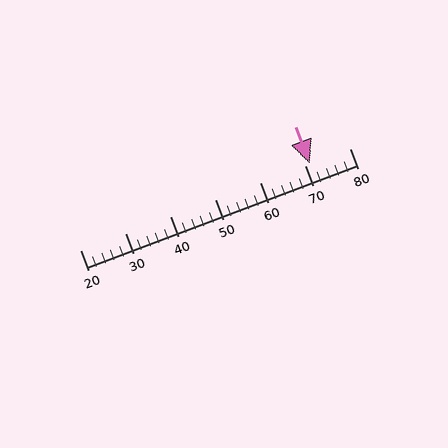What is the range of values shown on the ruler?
The ruler shows values from 20 to 80.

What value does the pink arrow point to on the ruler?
The pink arrow points to approximately 71.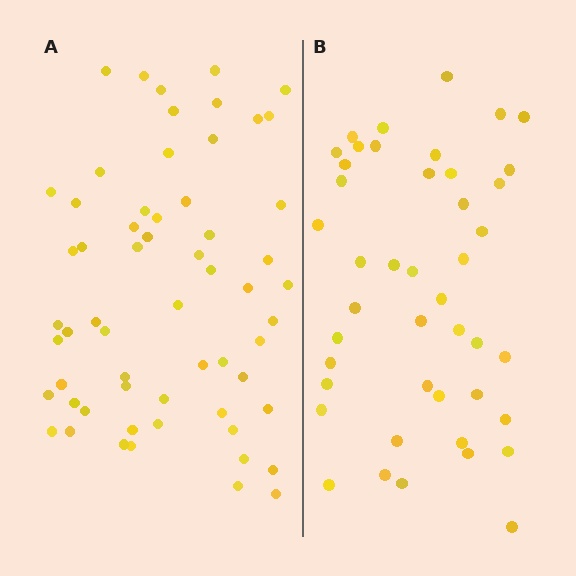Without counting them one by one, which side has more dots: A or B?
Region A (the left region) has more dots.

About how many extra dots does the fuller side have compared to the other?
Region A has approximately 15 more dots than region B.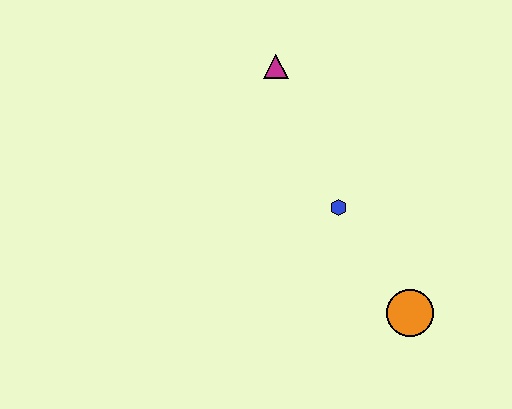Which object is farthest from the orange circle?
The magenta triangle is farthest from the orange circle.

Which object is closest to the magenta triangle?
The blue hexagon is closest to the magenta triangle.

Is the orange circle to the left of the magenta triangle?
No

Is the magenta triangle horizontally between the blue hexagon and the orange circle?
No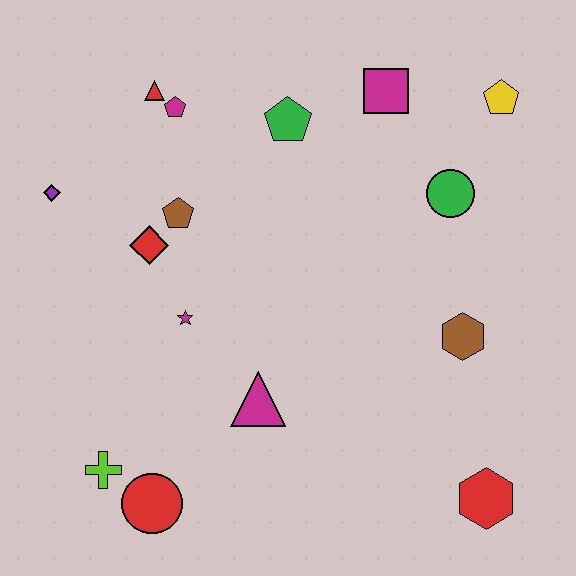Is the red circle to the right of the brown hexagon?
No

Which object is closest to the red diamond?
The brown pentagon is closest to the red diamond.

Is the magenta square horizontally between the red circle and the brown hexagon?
Yes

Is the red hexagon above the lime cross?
No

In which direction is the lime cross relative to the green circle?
The lime cross is to the left of the green circle.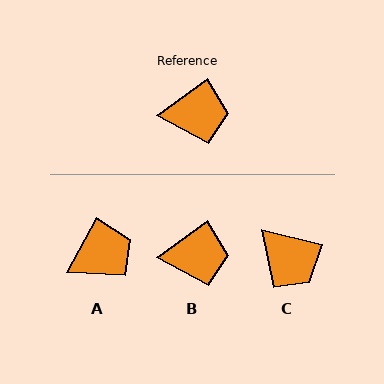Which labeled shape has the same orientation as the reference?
B.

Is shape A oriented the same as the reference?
No, it is off by about 25 degrees.